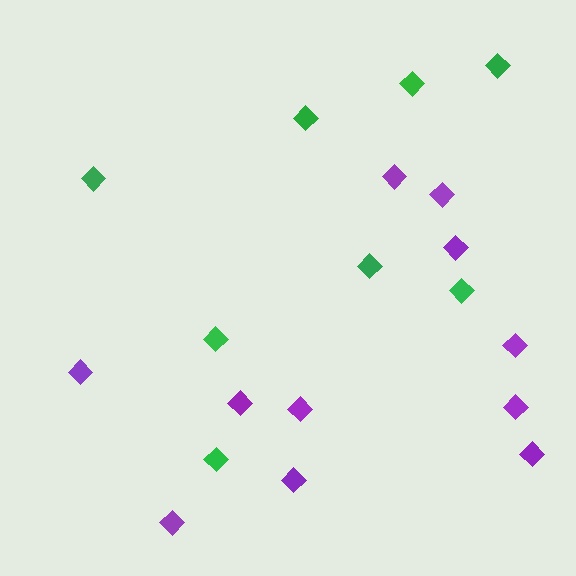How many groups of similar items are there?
There are 2 groups: one group of green diamonds (8) and one group of purple diamonds (11).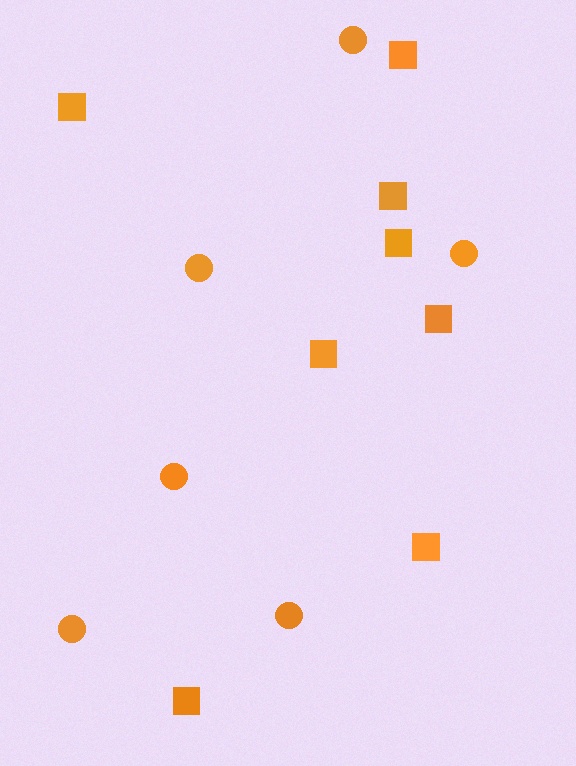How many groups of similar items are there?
There are 2 groups: one group of circles (6) and one group of squares (8).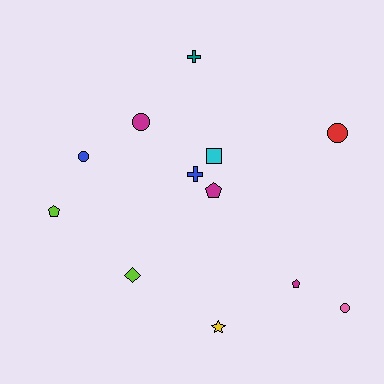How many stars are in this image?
There is 1 star.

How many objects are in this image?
There are 12 objects.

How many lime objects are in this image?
There are 2 lime objects.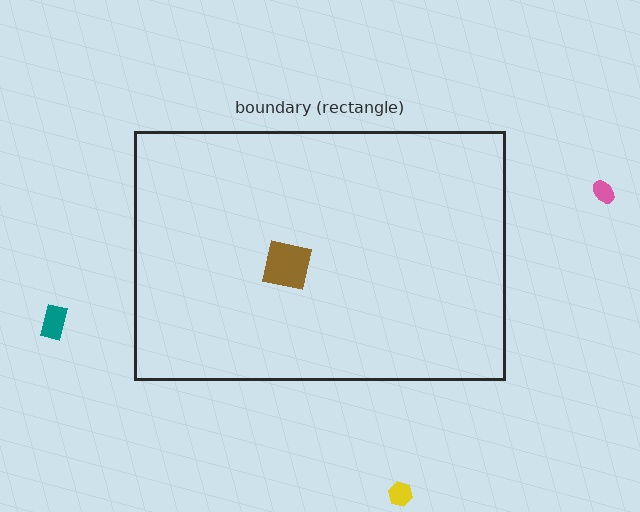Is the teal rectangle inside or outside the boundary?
Outside.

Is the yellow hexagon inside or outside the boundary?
Outside.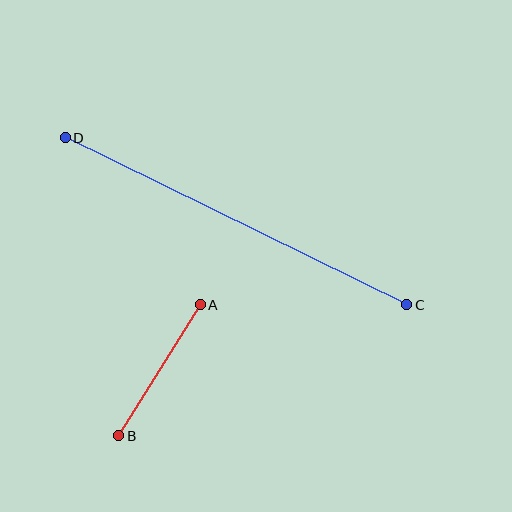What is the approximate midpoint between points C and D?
The midpoint is at approximately (236, 221) pixels.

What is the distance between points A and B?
The distance is approximately 154 pixels.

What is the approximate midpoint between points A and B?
The midpoint is at approximately (159, 370) pixels.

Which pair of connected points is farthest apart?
Points C and D are farthest apart.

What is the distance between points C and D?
The distance is approximately 380 pixels.